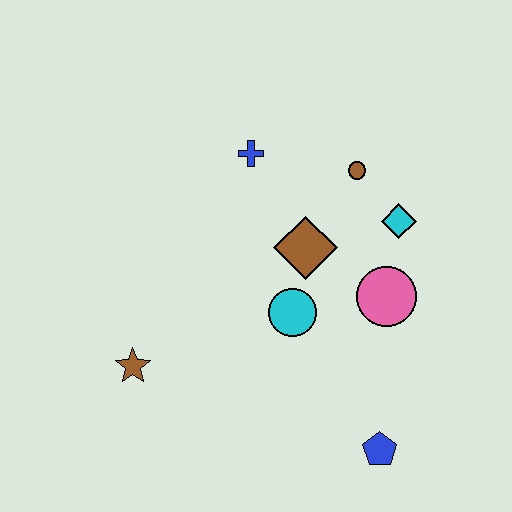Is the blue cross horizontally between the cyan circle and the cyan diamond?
No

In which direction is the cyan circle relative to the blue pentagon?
The cyan circle is above the blue pentagon.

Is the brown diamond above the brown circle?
No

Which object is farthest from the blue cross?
The blue pentagon is farthest from the blue cross.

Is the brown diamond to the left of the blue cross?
No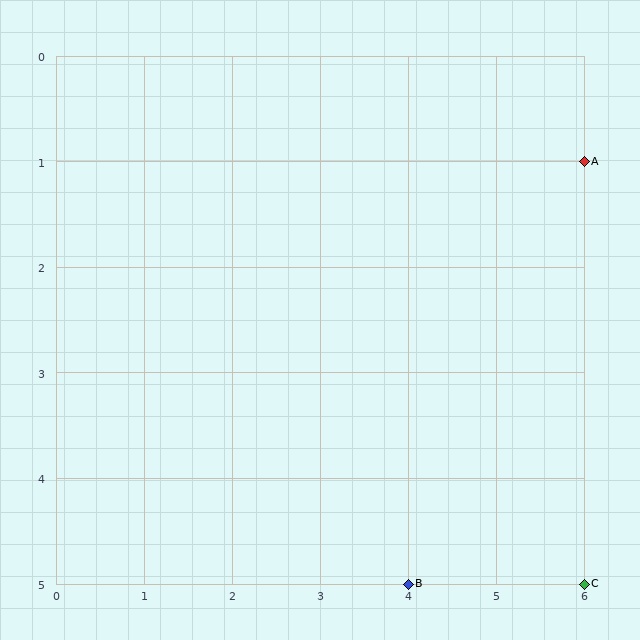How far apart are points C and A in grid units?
Points C and A are 4 rows apart.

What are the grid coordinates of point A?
Point A is at grid coordinates (6, 1).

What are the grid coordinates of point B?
Point B is at grid coordinates (4, 5).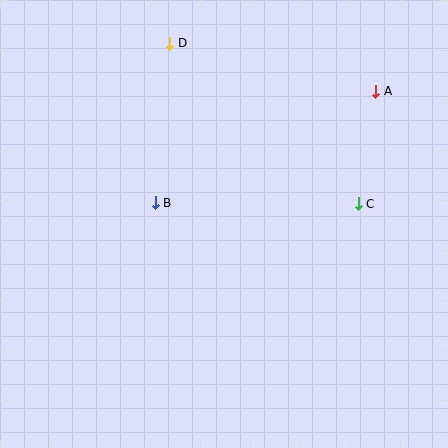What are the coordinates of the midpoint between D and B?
The midpoint between D and B is at (163, 123).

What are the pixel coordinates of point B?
Point B is at (155, 203).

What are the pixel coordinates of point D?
Point D is at (170, 43).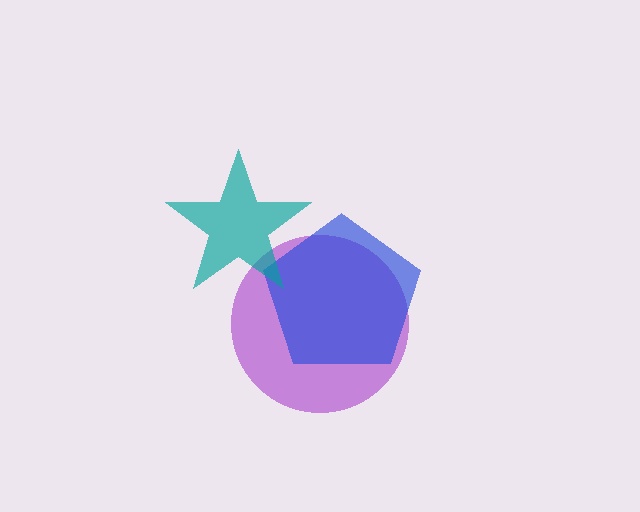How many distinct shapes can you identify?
There are 3 distinct shapes: a purple circle, a blue pentagon, a teal star.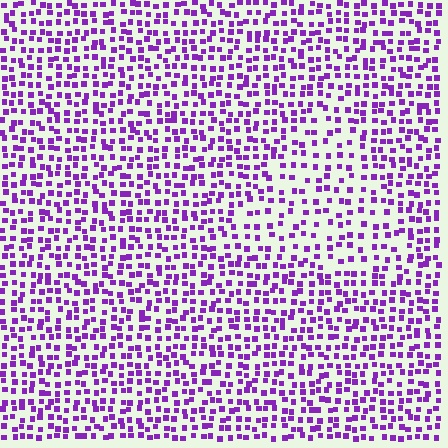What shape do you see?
I see a triangle.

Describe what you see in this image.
The image contains small purple elements arranged at two different densities. A triangle-shaped region is visible where the elements are less densely packed than the surrounding area.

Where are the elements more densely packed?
The elements are more densely packed outside the triangle boundary.